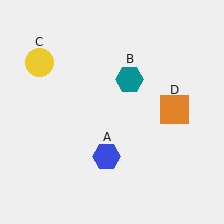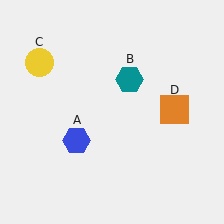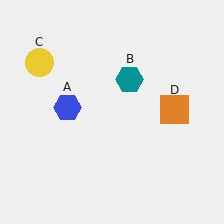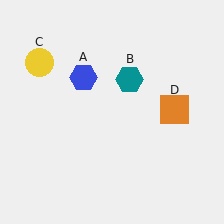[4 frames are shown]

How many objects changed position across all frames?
1 object changed position: blue hexagon (object A).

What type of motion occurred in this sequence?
The blue hexagon (object A) rotated clockwise around the center of the scene.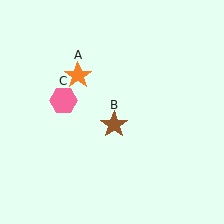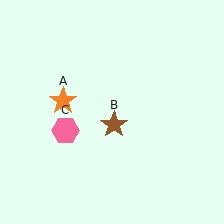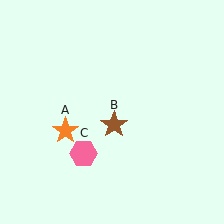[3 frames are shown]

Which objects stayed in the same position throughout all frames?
Brown star (object B) remained stationary.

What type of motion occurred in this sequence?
The orange star (object A), pink hexagon (object C) rotated counterclockwise around the center of the scene.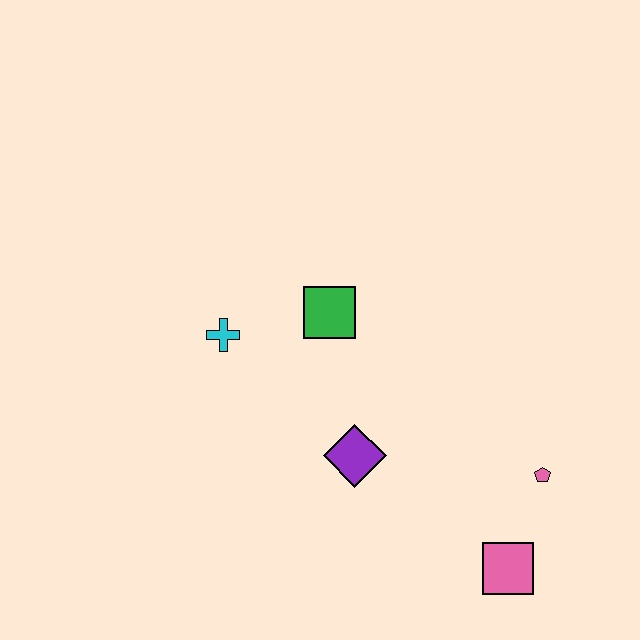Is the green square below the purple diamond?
No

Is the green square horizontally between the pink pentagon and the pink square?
No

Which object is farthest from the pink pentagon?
The cyan cross is farthest from the pink pentagon.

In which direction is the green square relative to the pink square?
The green square is above the pink square.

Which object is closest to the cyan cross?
The green square is closest to the cyan cross.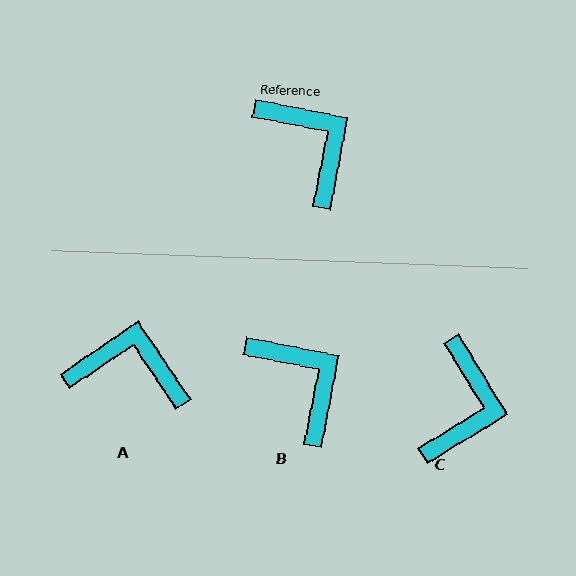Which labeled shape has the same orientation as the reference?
B.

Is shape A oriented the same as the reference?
No, it is off by about 45 degrees.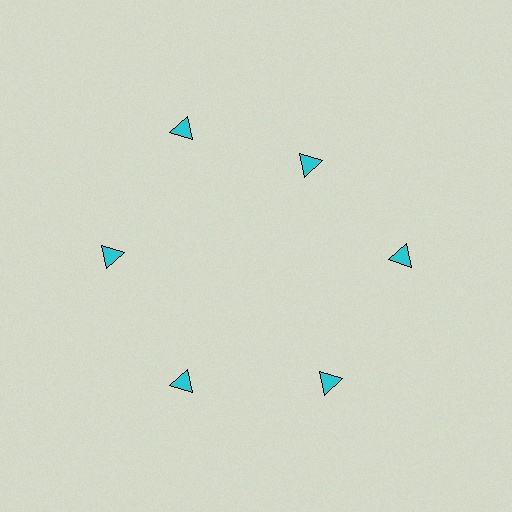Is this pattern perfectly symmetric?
No. The 6 cyan triangles are arranged in a ring, but one element near the 1 o'clock position is pulled inward toward the center, breaking the 6-fold rotational symmetry.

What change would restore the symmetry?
The symmetry would be restored by moving it outward, back onto the ring so that all 6 triangles sit at equal angles and equal distance from the center.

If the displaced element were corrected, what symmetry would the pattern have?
It would have 6-fold rotational symmetry — the pattern would map onto itself every 60 degrees.